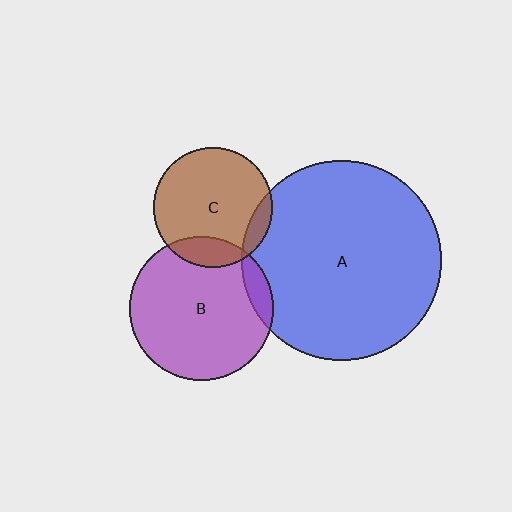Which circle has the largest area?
Circle A (blue).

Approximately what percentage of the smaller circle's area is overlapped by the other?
Approximately 15%.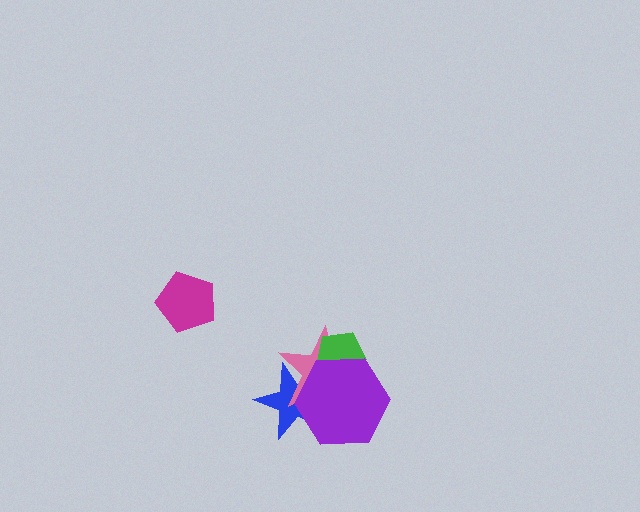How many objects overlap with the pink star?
3 objects overlap with the pink star.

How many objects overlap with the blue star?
2 objects overlap with the blue star.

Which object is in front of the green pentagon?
The purple hexagon is in front of the green pentagon.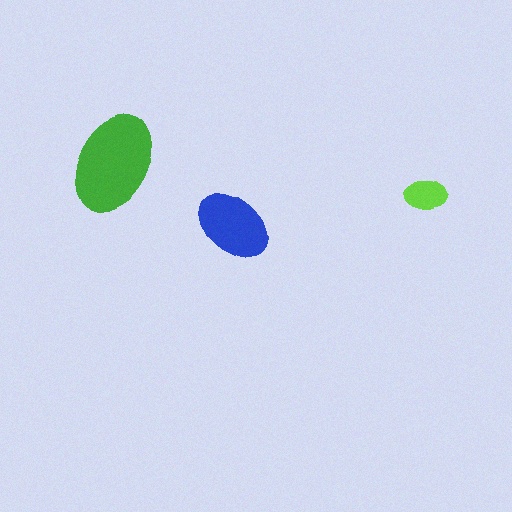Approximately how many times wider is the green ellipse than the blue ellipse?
About 1.5 times wider.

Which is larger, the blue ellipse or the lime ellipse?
The blue one.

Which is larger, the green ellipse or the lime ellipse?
The green one.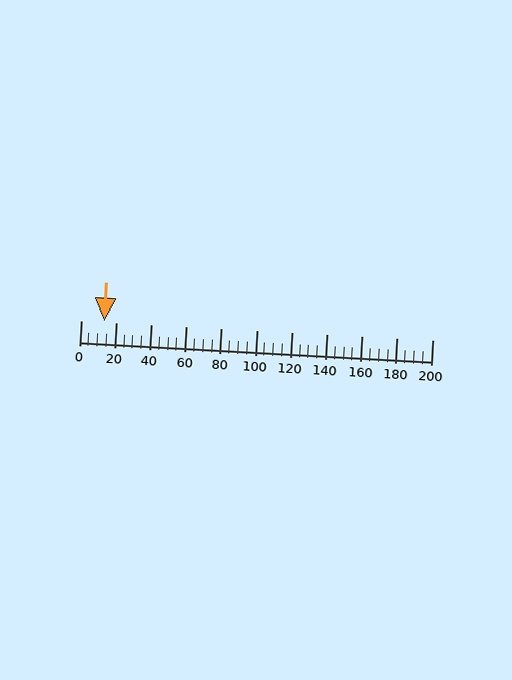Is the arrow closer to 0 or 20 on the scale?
The arrow is closer to 20.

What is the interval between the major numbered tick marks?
The major tick marks are spaced 20 units apart.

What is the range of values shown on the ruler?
The ruler shows values from 0 to 200.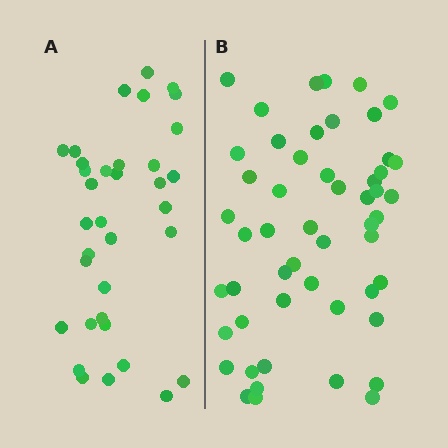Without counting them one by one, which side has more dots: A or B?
Region B (the right region) has more dots.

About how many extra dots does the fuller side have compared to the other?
Region B has approximately 15 more dots than region A.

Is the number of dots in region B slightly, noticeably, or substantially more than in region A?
Region B has substantially more. The ratio is roughly 1.5 to 1.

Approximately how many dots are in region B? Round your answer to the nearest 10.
About 50 dots. (The exact count is 52, which rounds to 50.)